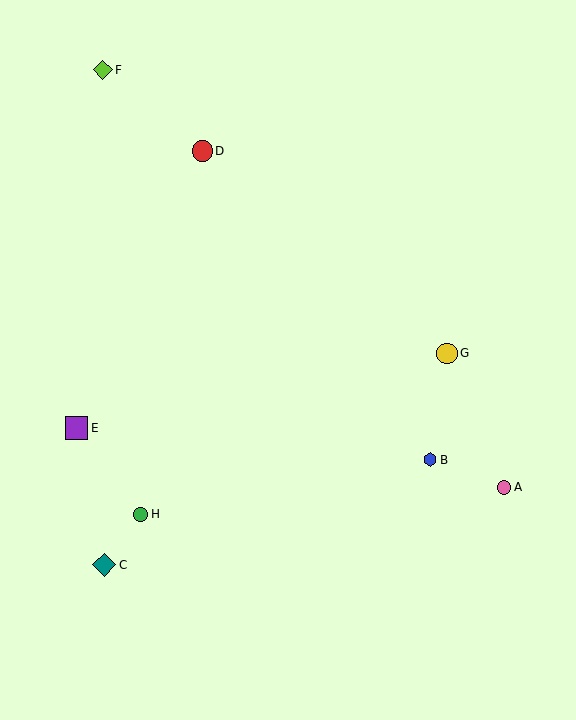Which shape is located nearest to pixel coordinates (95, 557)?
The teal diamond (labeled C) at (104, 565) is nearest to that location.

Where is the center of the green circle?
The center of the green circle is at (141, 514).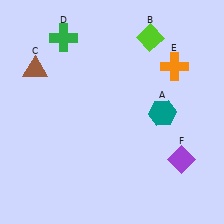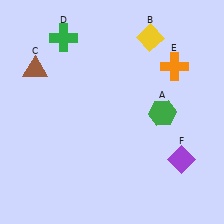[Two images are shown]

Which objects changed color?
A changed from teal to green. B changed from lime to yellow.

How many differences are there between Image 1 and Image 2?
There are 2 differences between the two images.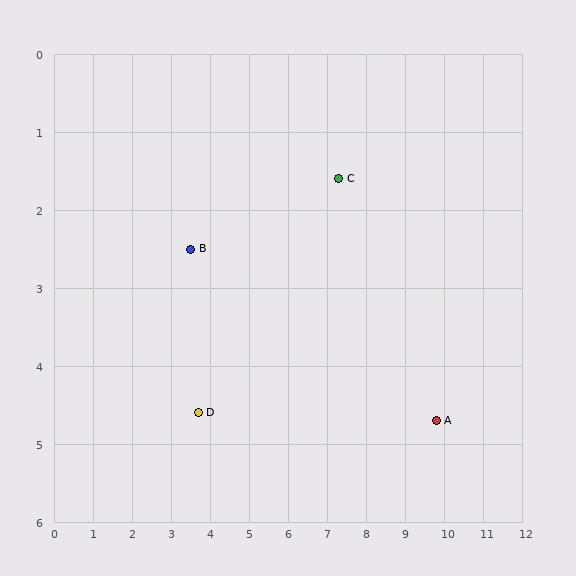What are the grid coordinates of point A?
Point A is at approximately (9.8, 4.7).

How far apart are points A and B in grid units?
Points A and B are about 6.7 grid units apart.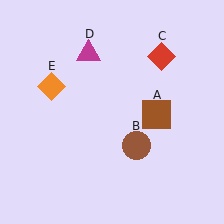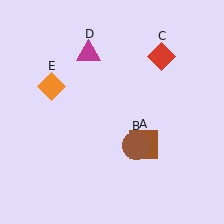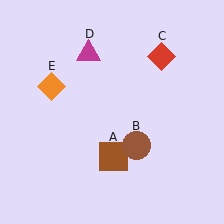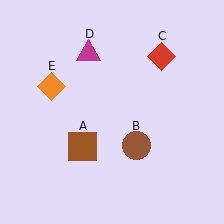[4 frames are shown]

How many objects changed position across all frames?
1 object changed position: brown square (object A).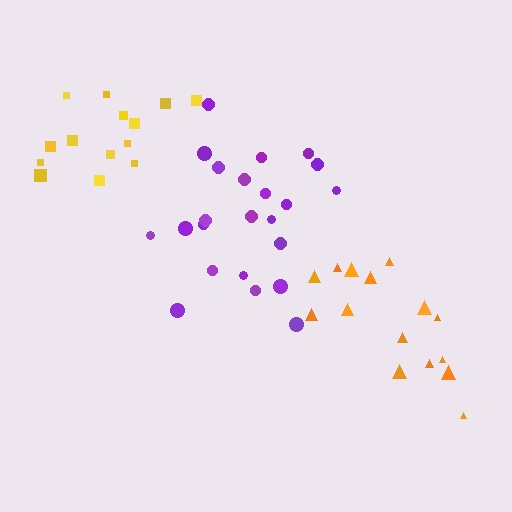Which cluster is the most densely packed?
Purple.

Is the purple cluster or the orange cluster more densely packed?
Purple.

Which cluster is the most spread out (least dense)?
Orange.